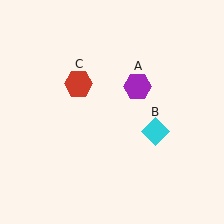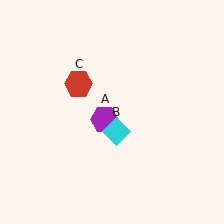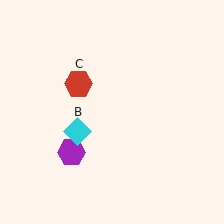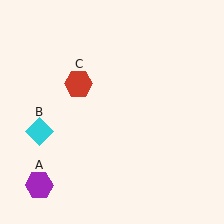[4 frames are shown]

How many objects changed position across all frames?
2 objects changed position: purple hexagon (object A), cyan diamond (object B).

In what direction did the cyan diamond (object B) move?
The cyan diamond (object B) moved left.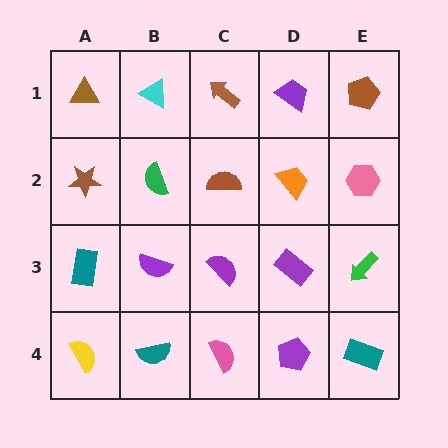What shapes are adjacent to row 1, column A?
A brown star (row 2, column A), a cyan triangle (row 1, column B).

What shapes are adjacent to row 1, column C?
A brown semicircle (row 2, column C), a cyan triangle (row 1, column B), a purple trapezoid (row 1, column D).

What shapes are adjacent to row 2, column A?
A brown triangle (row 1, column A), a teal rectangle (row 3, column A), a green semicircle (row 2, column B).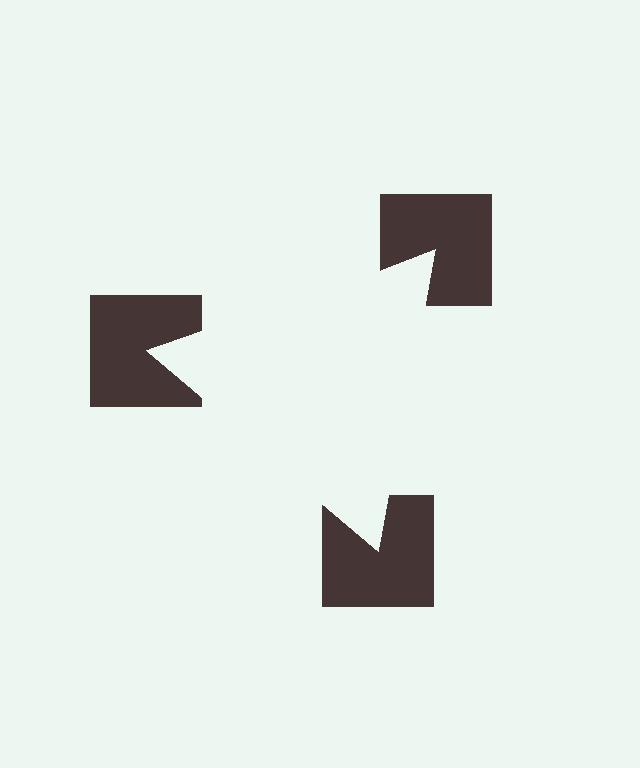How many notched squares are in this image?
There are 3 — one at each vertex of the illusory triangle.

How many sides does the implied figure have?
3 sides.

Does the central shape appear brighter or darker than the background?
It typically appears slightly brighter than the background, even though no actual brightness change is drawn.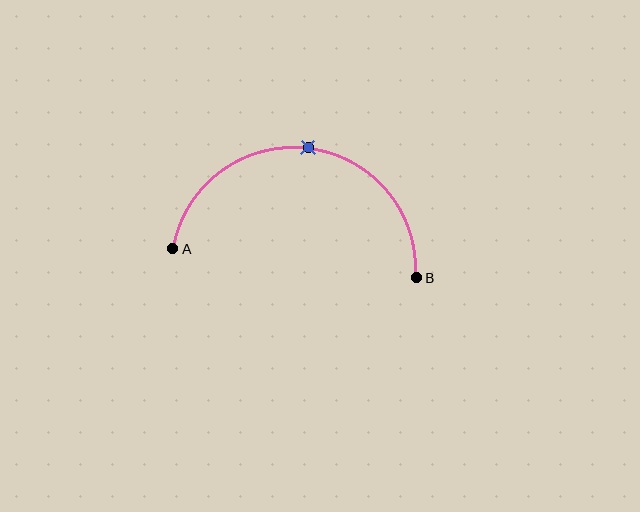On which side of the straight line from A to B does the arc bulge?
The arc bulges above the straight line connecting A and B.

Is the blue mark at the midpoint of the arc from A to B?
Yes. The blue mark lies on the arc at equal arc-length from both A and B — it is the arc midpoint.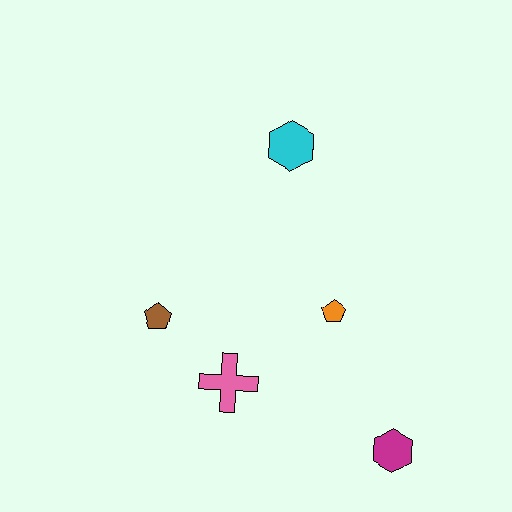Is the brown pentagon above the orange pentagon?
No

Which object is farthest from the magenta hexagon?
The cyan hexagon is farthest from the magenta hexagon.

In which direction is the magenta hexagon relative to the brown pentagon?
The magenta hexagon is to the right of the brown pentagon.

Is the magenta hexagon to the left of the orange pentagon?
No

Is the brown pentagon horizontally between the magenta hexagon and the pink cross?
No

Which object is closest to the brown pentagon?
The pink cross is closest to the brown pentagon.